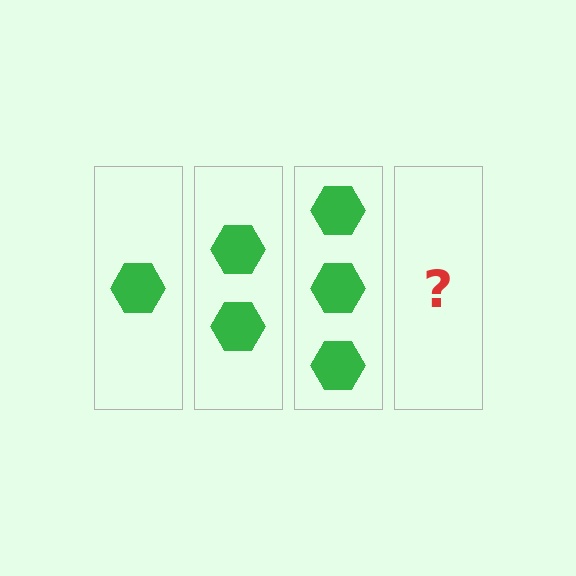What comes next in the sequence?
The next element should be 4 hexagons.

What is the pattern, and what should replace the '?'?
The pattern is that each step adds one more hexagon. The '?' should be 4 hexagons.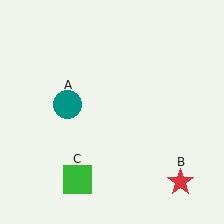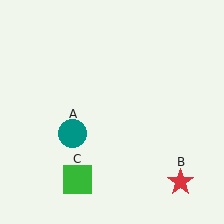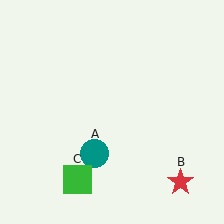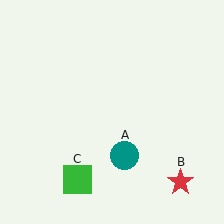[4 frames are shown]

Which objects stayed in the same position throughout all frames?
Red star (object B) and green square (object C) remained stationary.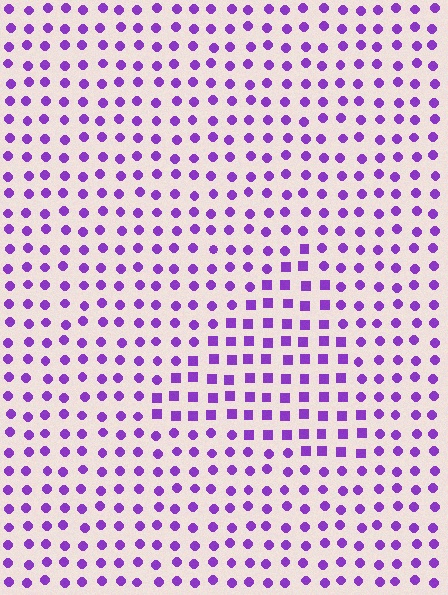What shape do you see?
I see a triangle.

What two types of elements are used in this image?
The image uses squares inside the triangle region and circles outside it.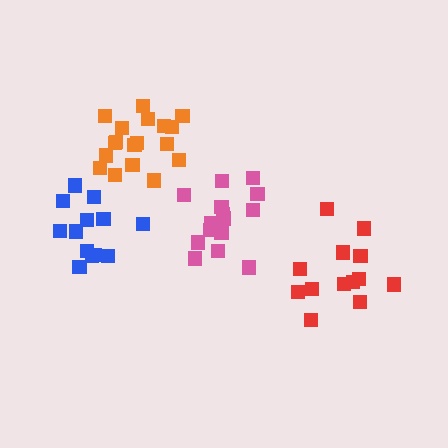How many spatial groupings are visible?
There are 4 spatial groupings.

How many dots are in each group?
Group 1: 15 dots, Group 2: 13 dots, Group 3: 13 dots, Group 4: 18 dots (59 total).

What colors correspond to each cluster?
The clusters are colored: pink, red, blue, orange.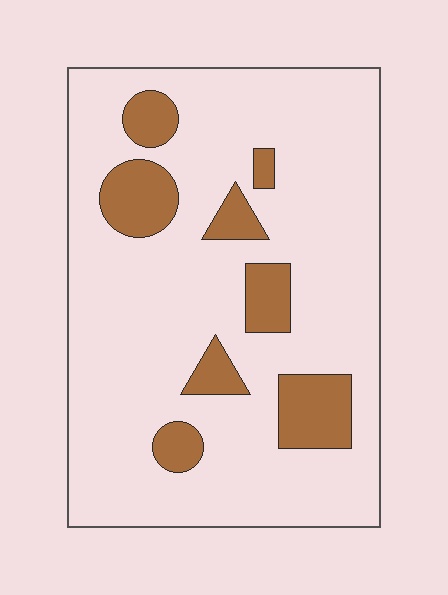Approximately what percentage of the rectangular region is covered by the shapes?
Approximately 15%.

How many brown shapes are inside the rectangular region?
8.